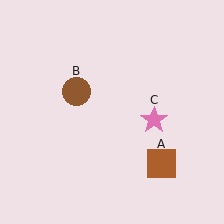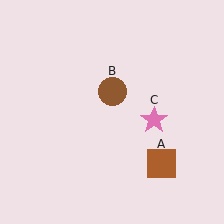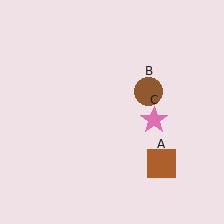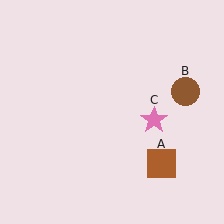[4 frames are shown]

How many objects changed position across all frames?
1 object changed position: brown circle (object B).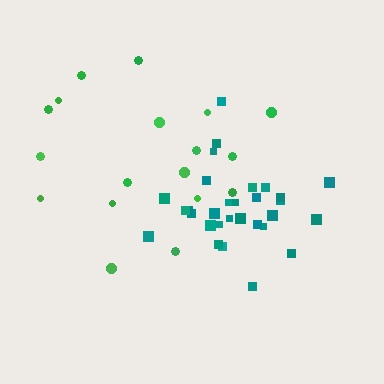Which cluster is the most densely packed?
Teal.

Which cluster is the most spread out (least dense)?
Green.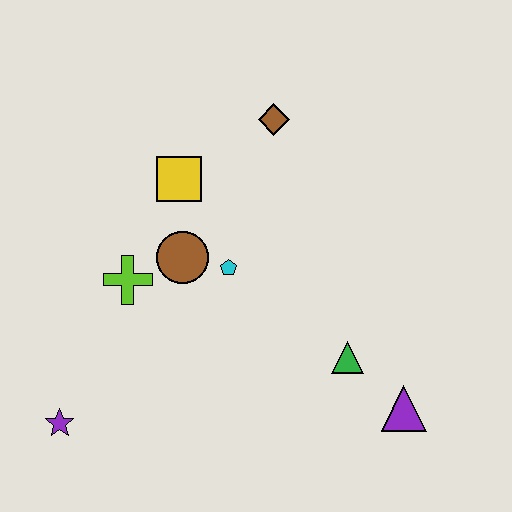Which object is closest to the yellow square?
The brown circle is closest to the yellow square.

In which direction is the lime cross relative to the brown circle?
The lime cross is to the left of the brown circle.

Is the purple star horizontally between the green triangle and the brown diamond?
No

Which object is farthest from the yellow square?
The purple triangle is farthest from the yellow square.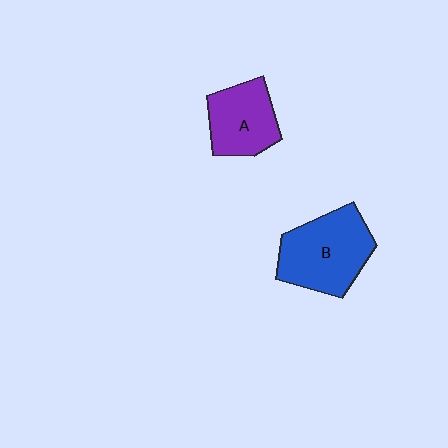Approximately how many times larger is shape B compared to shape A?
Approximately 1.4 times.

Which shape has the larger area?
Shape B (blue).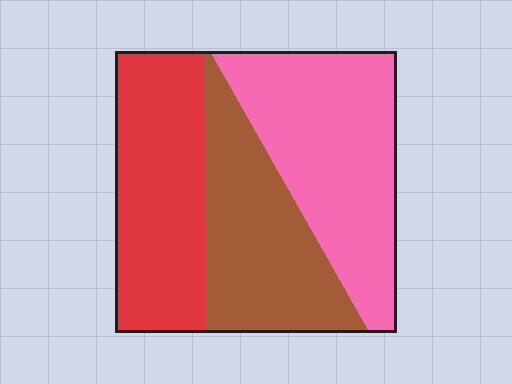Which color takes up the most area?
Pink, at roughly 40%.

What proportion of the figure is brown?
Brown takes up about one third (1/3) of the figure.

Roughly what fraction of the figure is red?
Red covers 32% of the figure.